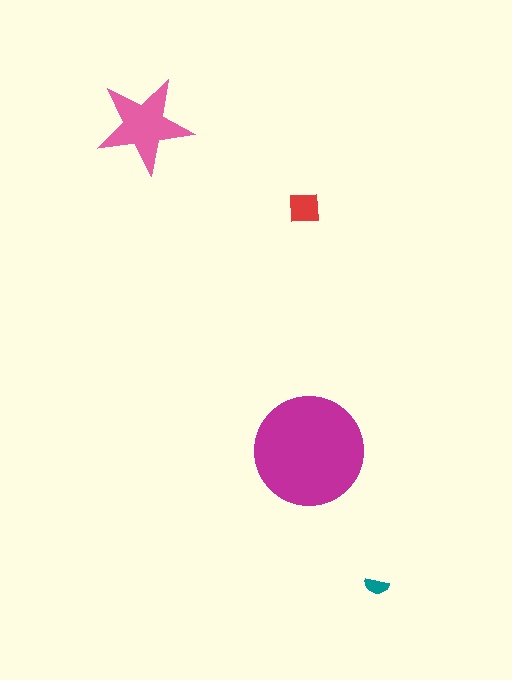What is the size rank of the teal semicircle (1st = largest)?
4th.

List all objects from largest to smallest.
The magenta circle, the pink star, the red square, the teal semicircle.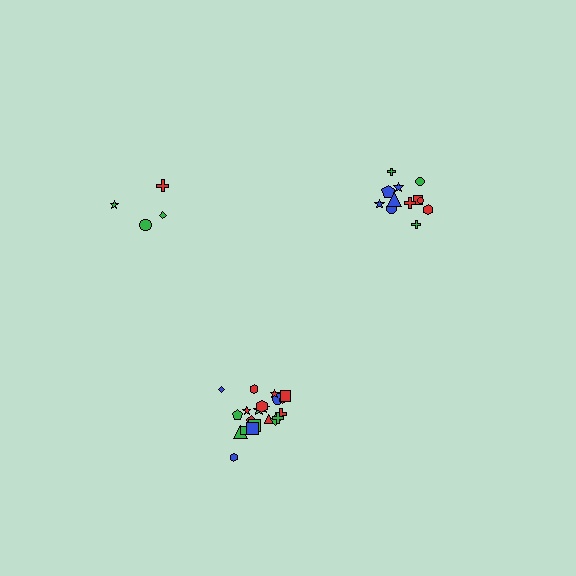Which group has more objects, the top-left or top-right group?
The top-right group.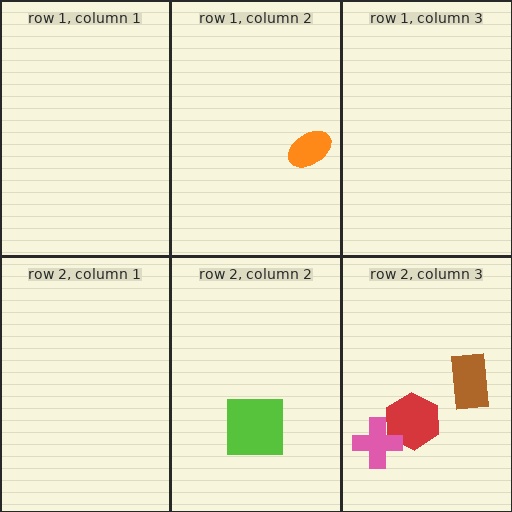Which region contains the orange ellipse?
The row 1, column 2 region.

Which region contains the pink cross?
The row 2, column 3 region.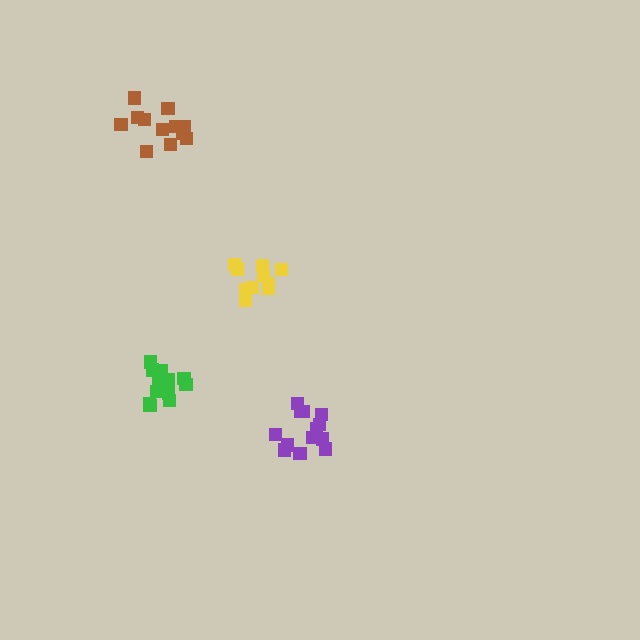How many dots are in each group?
Group 1: 10 dots, Group 2: 13 dots, Group 3: 12 dots, Group 4: 13 dots (48 total).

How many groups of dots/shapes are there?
There are 4 groups.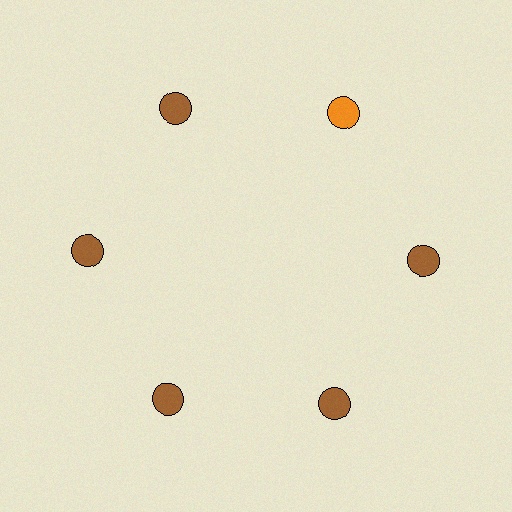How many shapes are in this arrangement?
There are 6 shapes arranged in a ring pattern.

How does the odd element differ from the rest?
It has a different color: orange instead of brown.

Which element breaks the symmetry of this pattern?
The orange circle at roughly the 1 o'clock position breaks the symmetry. All other shapes are brown circles.